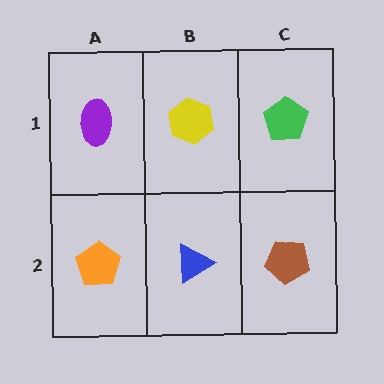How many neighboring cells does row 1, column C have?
2.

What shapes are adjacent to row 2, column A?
A purple ellipse (row 1, column A), a blue triangle (row 2, column B).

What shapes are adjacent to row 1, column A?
An orange pentagon (row 2, column A), a yellow hexagon (row 1, column B).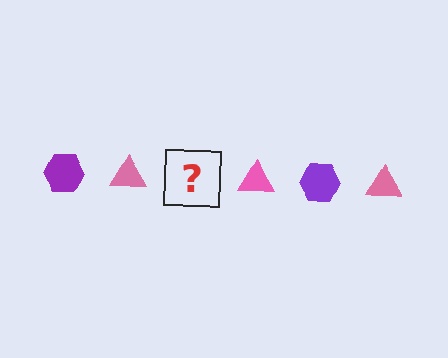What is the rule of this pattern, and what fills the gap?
The rule is that the pattern alternates between purple hexagon and pink triangle. The gap should be filled with a purple hexagon.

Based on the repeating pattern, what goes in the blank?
The blank should be a purple hexagon.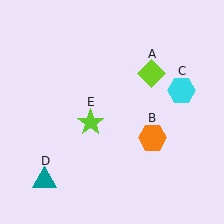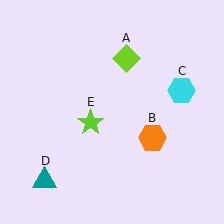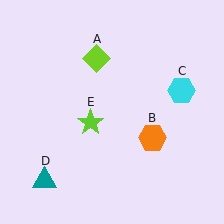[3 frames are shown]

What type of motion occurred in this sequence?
The lime diamond (object A) rotated counterclockwise around the center of the scene.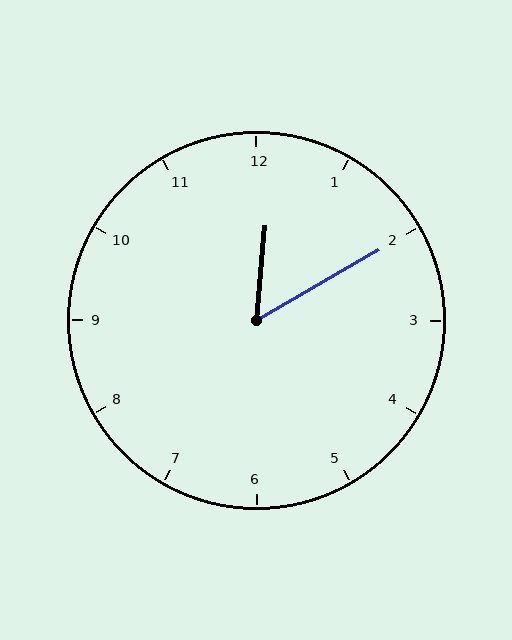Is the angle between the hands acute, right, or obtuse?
It is acute.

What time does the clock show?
12:10.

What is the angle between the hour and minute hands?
Approximately 55 degrees.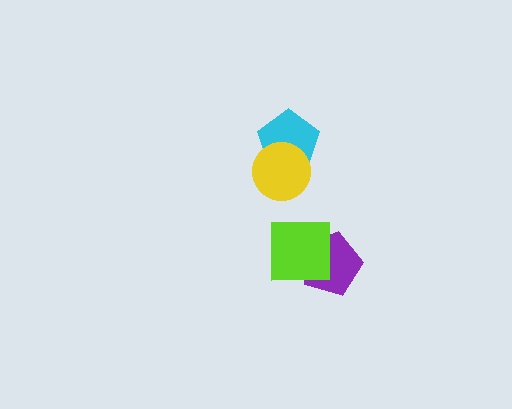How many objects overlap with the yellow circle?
1 object overlaps with the yellow circle.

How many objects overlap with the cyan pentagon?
1 object overlaps with the cyan pentagon.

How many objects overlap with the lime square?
1 object overlaps with the lime square.